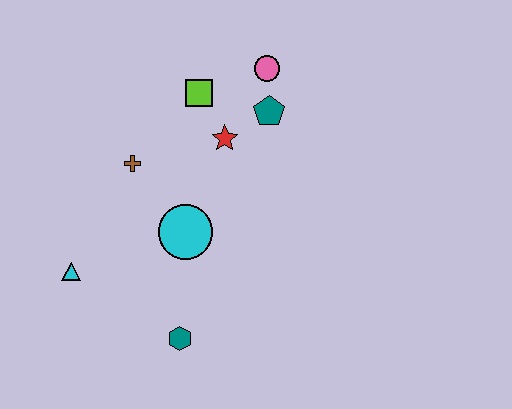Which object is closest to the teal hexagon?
The cyan circle is closest to the teal hexagon.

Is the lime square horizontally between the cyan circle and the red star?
Yes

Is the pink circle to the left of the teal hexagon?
No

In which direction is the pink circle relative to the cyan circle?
The pink circle is above the cyan circle.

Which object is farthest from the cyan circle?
The pink circle is farthest from the cyan circle.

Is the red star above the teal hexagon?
Yes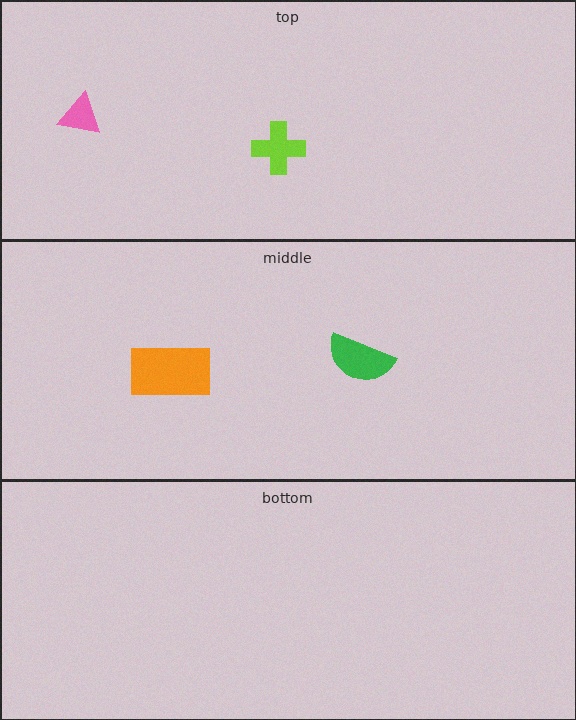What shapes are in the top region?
The lime cross, the pink triangle.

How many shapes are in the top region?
2.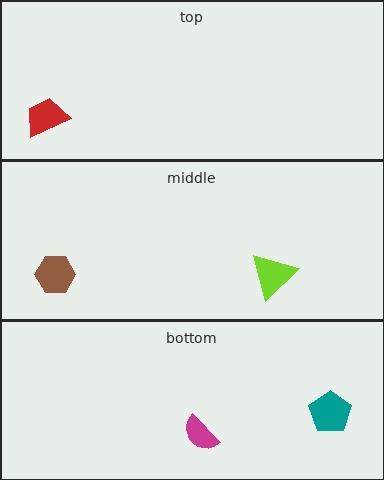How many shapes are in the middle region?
2.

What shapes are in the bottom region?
The magenta semicircle, the teal pentagon.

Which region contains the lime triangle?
The middle region.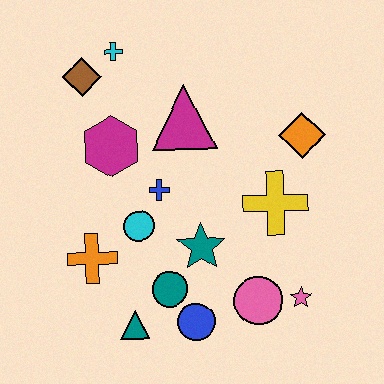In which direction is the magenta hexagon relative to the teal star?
The magenta hexagon is above the teal star.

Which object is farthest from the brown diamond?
The pink star is farthest from the brown diamond.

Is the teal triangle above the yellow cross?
No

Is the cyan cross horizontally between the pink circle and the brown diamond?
Yes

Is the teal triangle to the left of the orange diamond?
Yes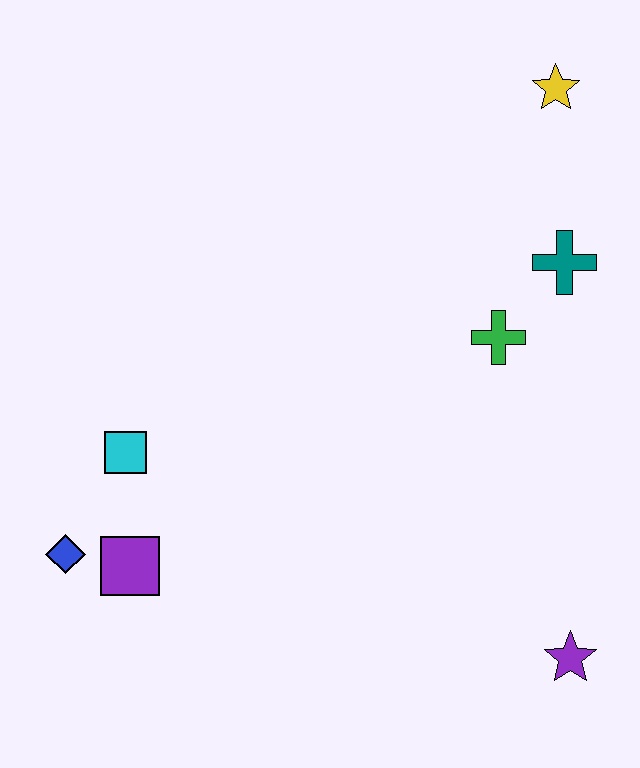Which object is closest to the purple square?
The blue diamond is closest to the purple square.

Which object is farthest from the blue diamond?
The yellow star is farthest from the blue diamond.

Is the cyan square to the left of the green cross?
Yes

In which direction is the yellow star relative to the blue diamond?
The yellow star is to the right of the blue diamond.